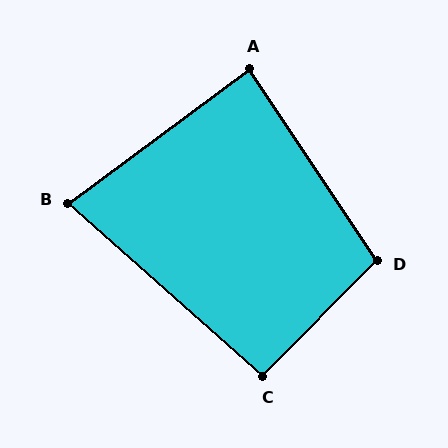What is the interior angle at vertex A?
Approximately 87 degrees (approximately right).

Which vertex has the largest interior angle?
D, at approximately 102 degrees.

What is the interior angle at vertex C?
Approximately 93 degrees (approximately right).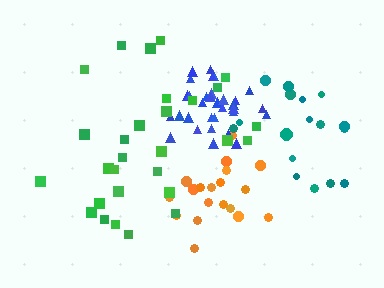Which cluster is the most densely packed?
Blue.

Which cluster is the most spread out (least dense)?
Green.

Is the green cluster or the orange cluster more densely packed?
Orange.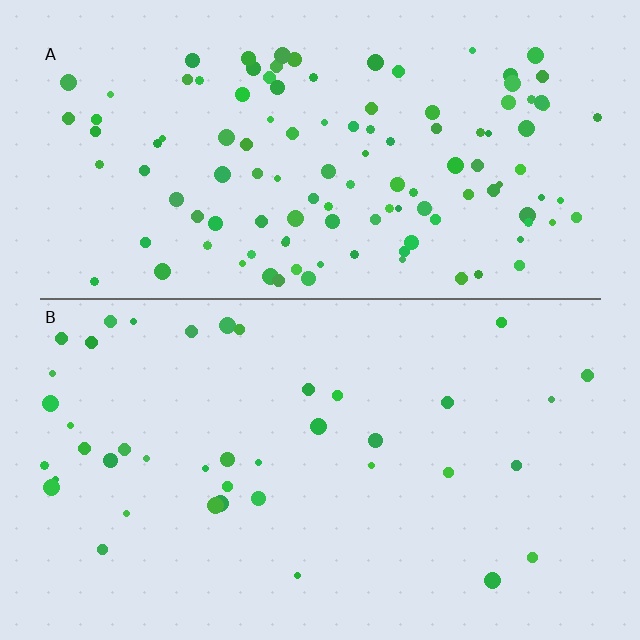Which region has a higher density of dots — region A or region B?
A (the top).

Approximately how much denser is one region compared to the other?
Approximately 3.0× — region A over region B.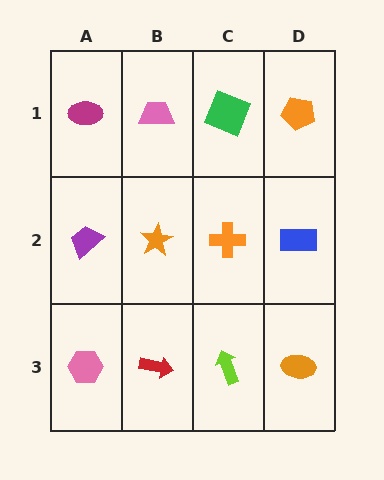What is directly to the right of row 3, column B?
A lime arrow.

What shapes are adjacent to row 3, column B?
An orange star (row 2, column B), a pink hexagon (row 3, column A), a lime arrow (row 3, column C).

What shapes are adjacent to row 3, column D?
A blue rectangle (row 2, column D), a lime arrow (row 3, column C).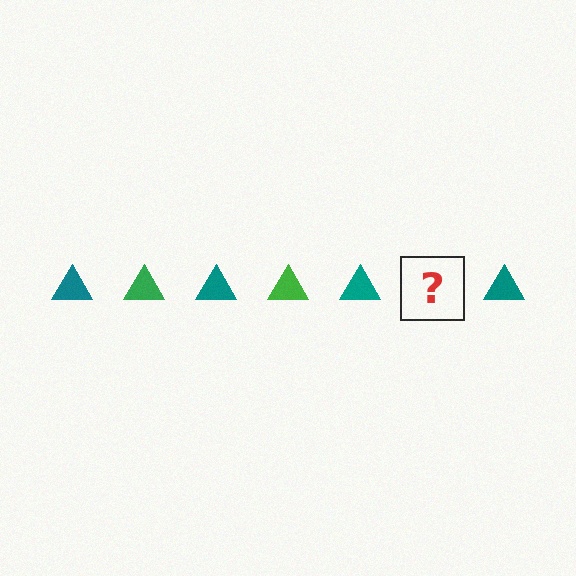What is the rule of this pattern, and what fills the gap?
The rule is that the pattern cycles through teal, green triangles. The gap should be filled with a green triangle.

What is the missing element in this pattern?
The missing element is a green triangle.